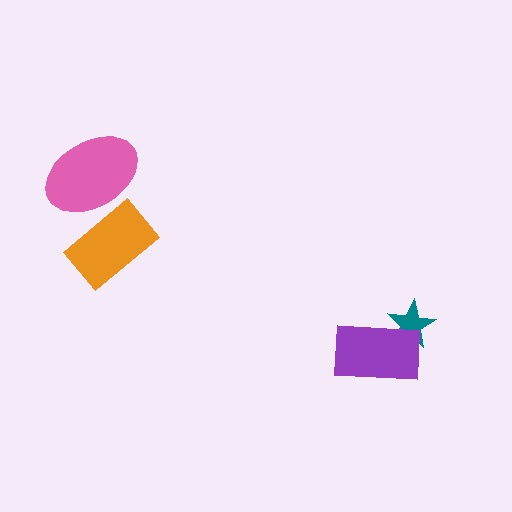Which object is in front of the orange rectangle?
The pink ellipse is in front of the orange rectangle.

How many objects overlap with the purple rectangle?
1 object overlaps with the purple rectangle.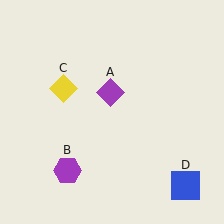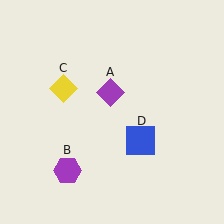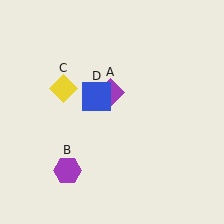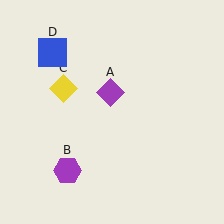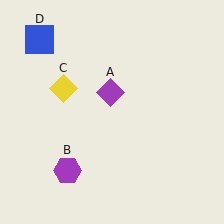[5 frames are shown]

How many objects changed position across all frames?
1 object changed position: blue square (object D).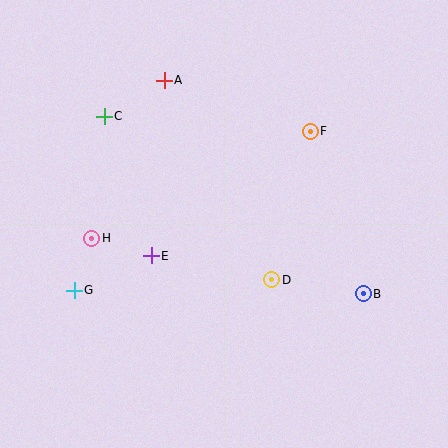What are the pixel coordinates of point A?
Point A is at (164, 80).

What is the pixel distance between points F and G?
The distance between F and G is 285 pixels.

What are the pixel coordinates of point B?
Point B is at (363, 294).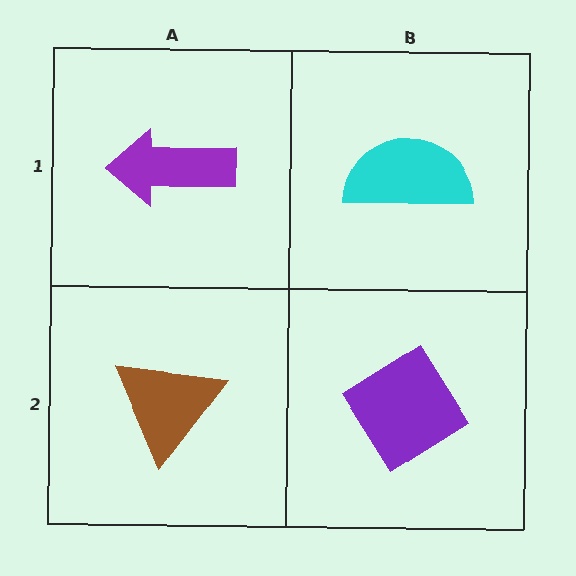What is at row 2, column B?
A purple diamond.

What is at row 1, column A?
A purple arrow.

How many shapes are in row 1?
2 shapes.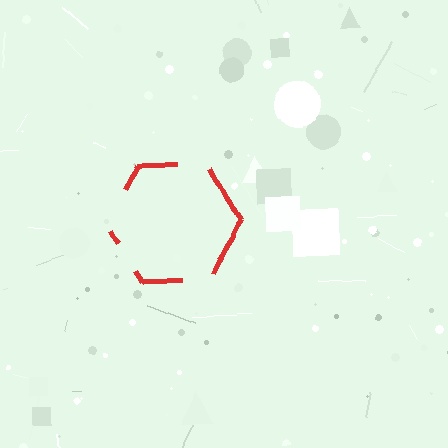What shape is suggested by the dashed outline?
The dashed outline suggests a hexagon.